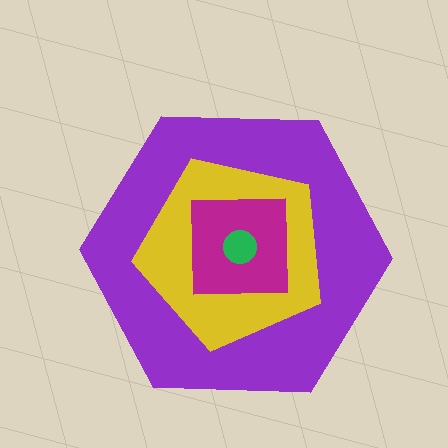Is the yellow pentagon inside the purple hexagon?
Yes.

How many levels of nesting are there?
4.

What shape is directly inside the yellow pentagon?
The magenta square.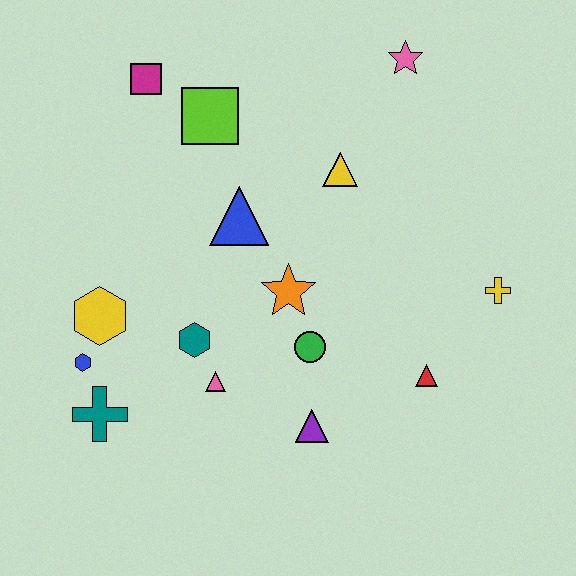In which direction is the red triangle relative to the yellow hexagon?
The red triangle is to the right of the yellow hexagon.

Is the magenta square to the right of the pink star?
No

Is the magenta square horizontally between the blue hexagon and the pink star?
Yes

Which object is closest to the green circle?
The orange star is closest to the green circle.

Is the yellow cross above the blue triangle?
No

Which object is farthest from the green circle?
The magenta square is farthest from the green circle.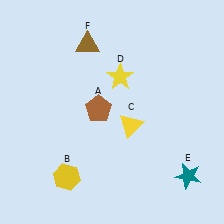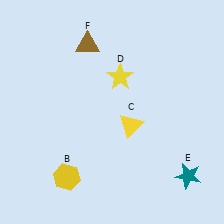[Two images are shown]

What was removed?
The brown pentagon (A) was removed in Image 2.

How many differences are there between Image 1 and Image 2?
There is 1 difference between the two images.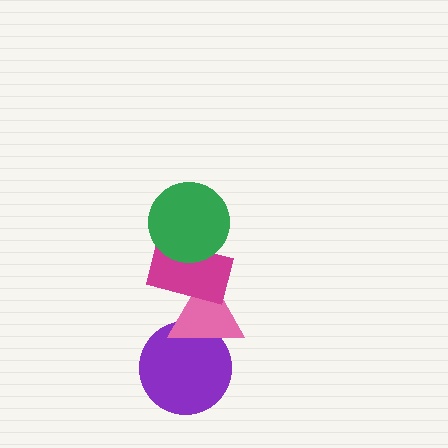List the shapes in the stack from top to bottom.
From top to bottom: the green circle, the magenta rectangle, the pink triangle, the purple circle.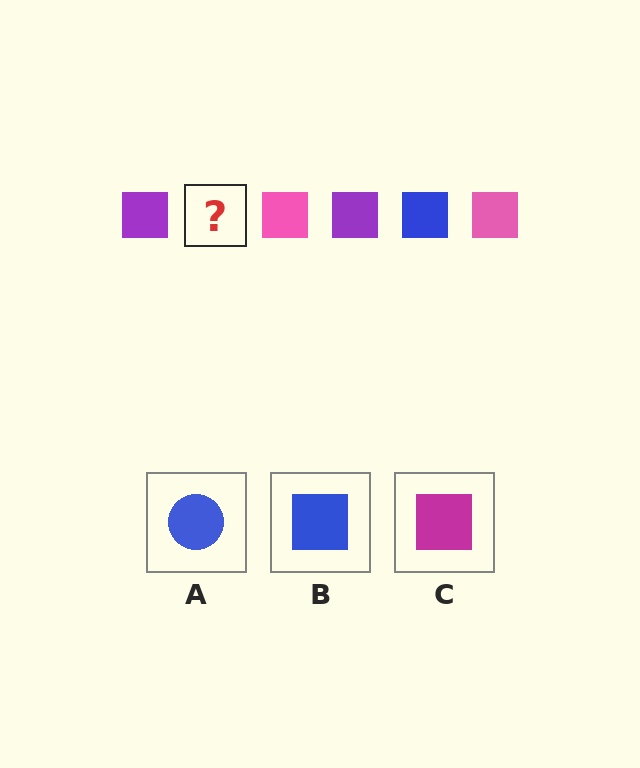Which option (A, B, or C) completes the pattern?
B.